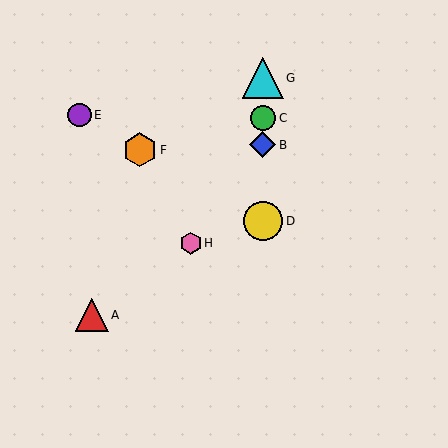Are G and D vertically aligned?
Yes, both are at x≈263.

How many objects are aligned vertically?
4 objects (B, C, D, G) are aligned vertically.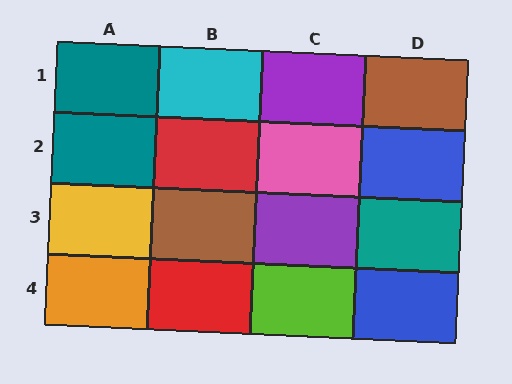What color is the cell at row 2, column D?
Blue.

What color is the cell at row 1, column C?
Purple.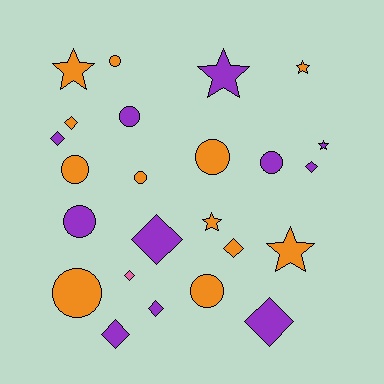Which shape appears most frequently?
Circle, with 9 objects.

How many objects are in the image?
There are 24 objects.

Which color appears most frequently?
Orange, with 12 objects.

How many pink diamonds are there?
There is 1 pink diamond.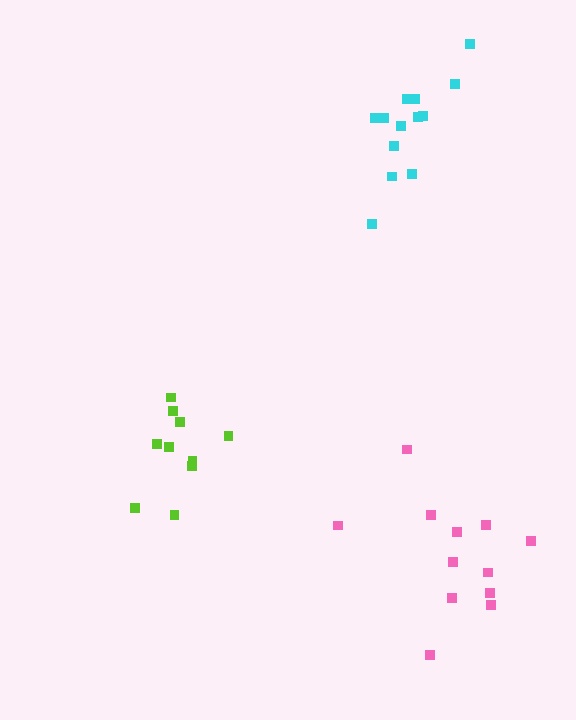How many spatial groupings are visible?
There are 3 spatial groupings.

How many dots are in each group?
Group 1: 10 dots, Group 2: 13 dots, Group 3: 12 dots (35 total).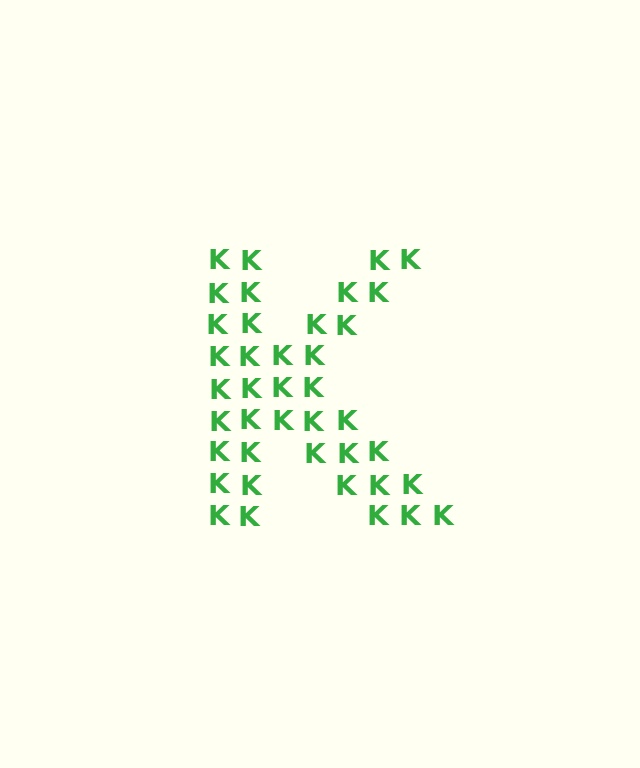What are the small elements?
The small elements are letter K's.